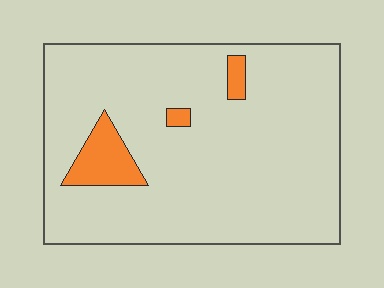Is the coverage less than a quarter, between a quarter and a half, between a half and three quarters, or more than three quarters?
Less than a quarter.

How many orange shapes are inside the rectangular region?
3.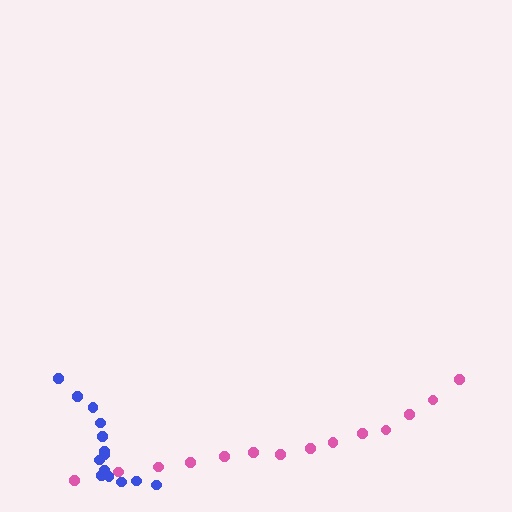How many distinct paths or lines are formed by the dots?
There are 2 distinct paths.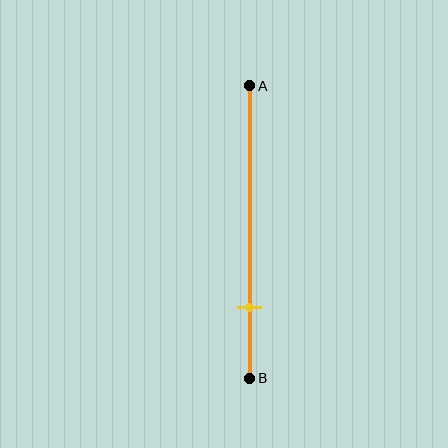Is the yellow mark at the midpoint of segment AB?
No, the mark is at about 75% from A, not at the 50% midpoint.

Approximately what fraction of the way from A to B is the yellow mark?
The yellow mark is approximately 75% of the way from A to B.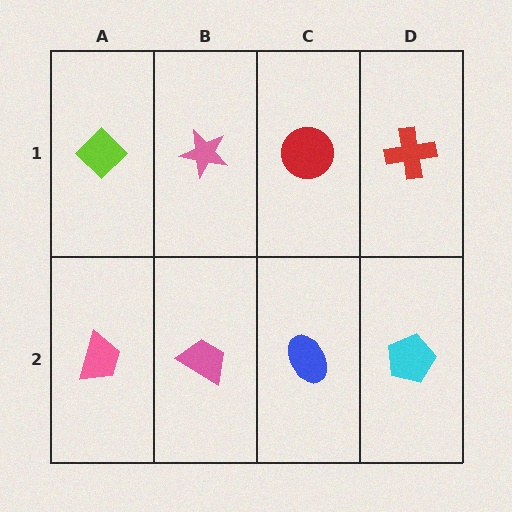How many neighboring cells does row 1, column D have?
2.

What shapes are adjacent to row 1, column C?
A blue ellipse (row 2, column C), a pink star (row 1, column B), a red cross (row 1, column D).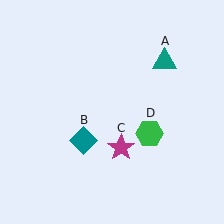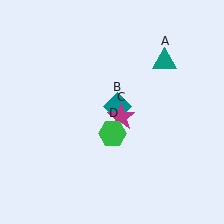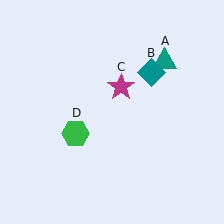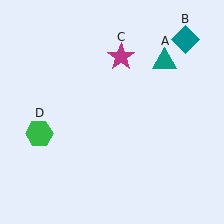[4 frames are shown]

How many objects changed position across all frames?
3 objects changed position: teal diamond (object B), magenta star (object C), green hexagon (object D).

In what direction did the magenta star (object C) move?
The magenta star (object C) moved up.